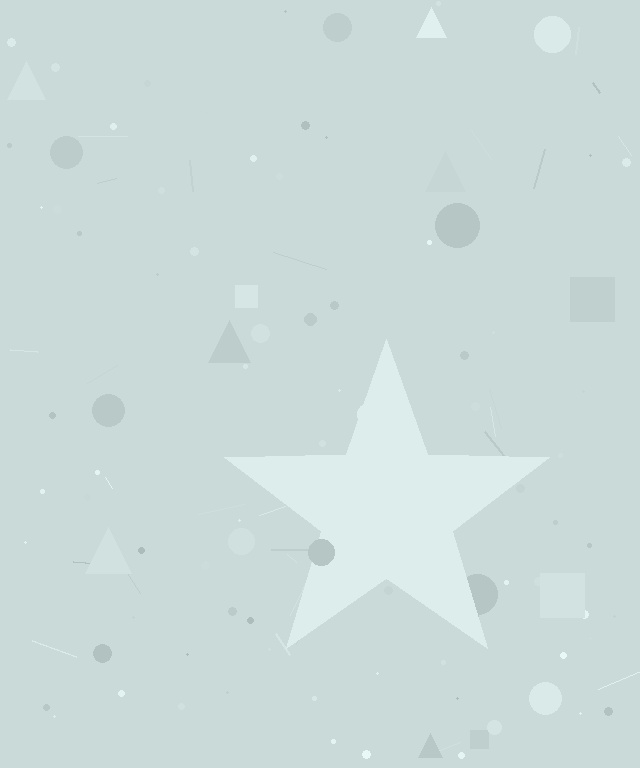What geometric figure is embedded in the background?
A star is embedded in the background.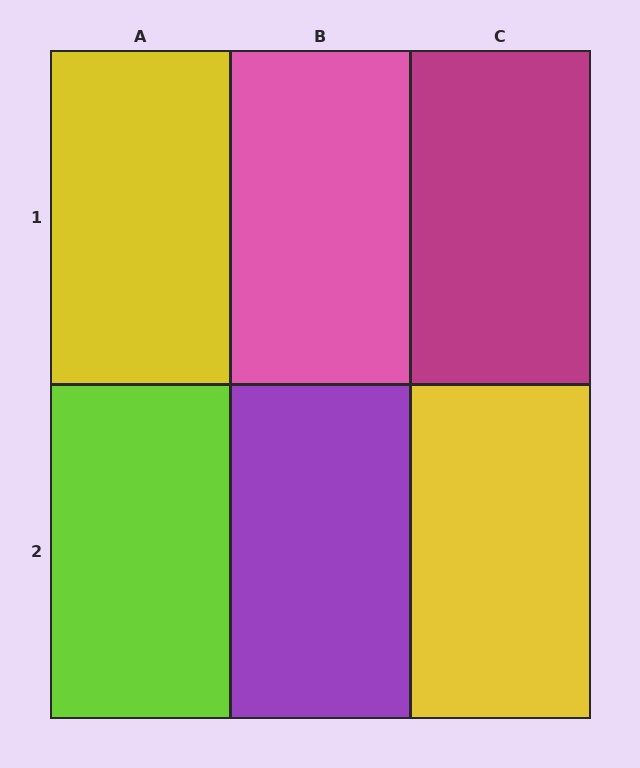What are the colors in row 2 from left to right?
Lime, purple, yellow.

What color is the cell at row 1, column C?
Magenta.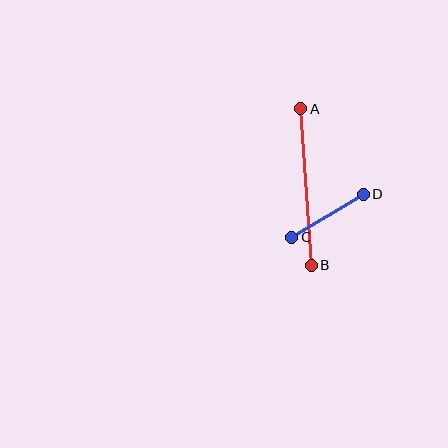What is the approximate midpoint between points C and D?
The midpoint is at approximately (328, 216) pixels.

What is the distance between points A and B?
The distance is approximately 157 pixels.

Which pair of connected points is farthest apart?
Points A and B are farthest apart.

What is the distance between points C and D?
The distance is approximately 83 pixels.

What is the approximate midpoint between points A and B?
The midpoint is at approximately (306, 187) pixels.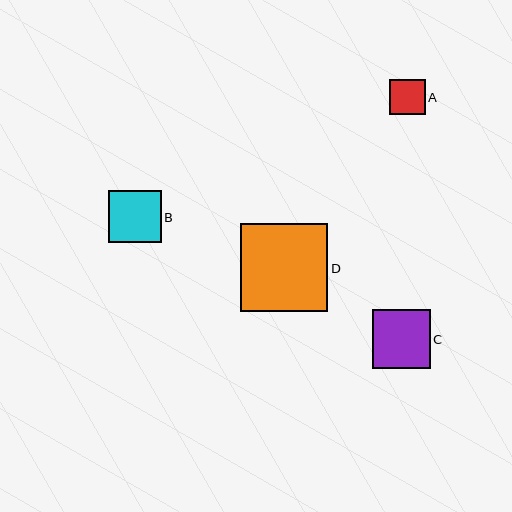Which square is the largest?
Square D is the largest with a size of approximately 87 pixels.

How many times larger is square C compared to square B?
Square C is approximately 1.1 times the size of square B.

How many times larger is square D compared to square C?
Square D is approximately 1.5 times the size of square C.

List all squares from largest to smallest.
From largest to smallest: D, C, B, A.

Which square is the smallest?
Square A is the smallest with a size of approximately 36 pixels.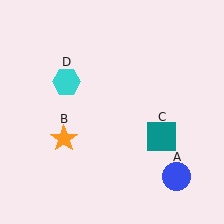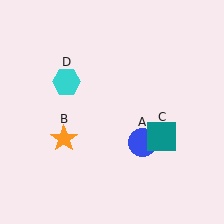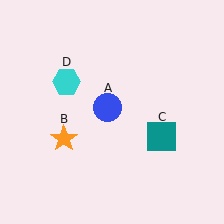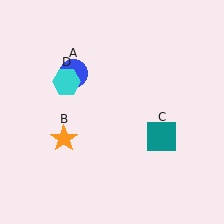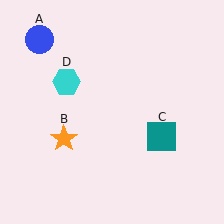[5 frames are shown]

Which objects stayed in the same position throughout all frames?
Orange star (object B) and teal square (object C) and cyan hexagon (object D) remained stationary.